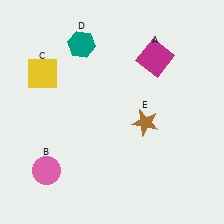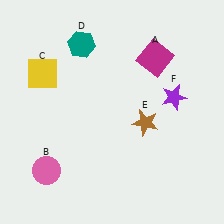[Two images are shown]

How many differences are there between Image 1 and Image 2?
There is 1 difference between the two images.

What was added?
A purple star (F) was added in Image 2.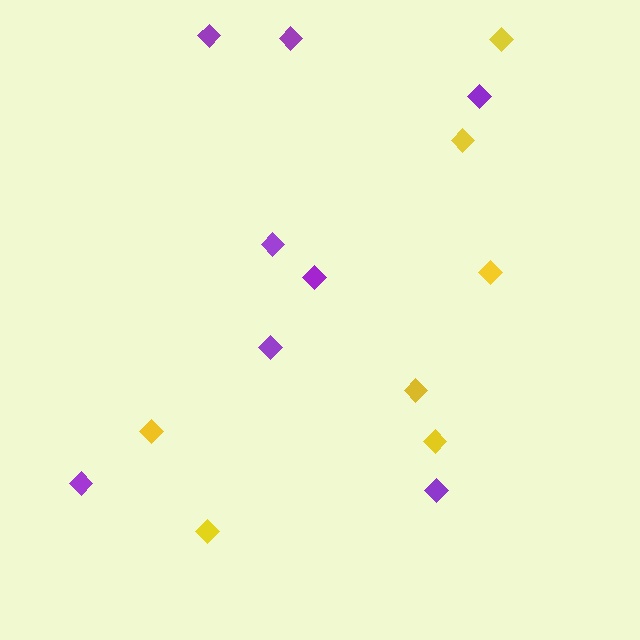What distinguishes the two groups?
There are 2 groups: one group of purple diamonds (8) and one group of yellow diamonds (7).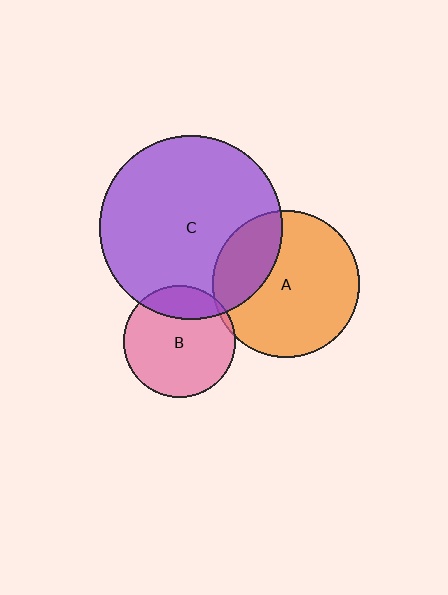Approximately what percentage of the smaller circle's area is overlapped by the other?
Approximately 25%.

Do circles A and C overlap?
Yes.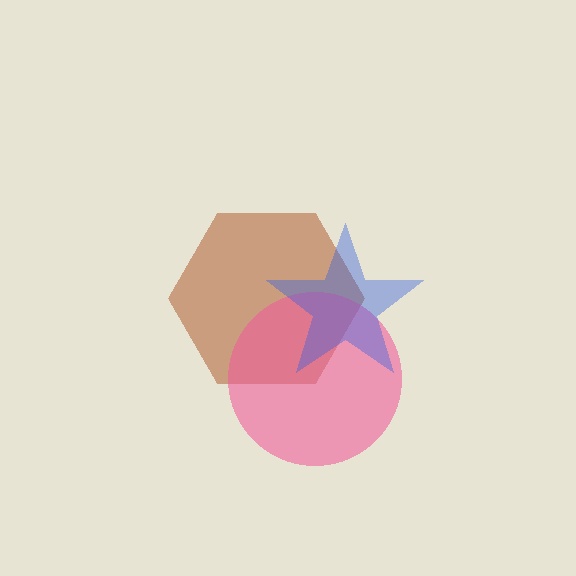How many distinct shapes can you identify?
There are 3 distinct shapes: a brown hexagon, a pink circle, a blue star.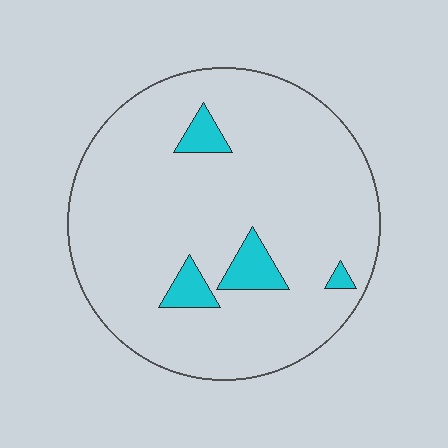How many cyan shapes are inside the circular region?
4.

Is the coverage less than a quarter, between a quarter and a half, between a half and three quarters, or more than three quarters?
Less than a quarter.